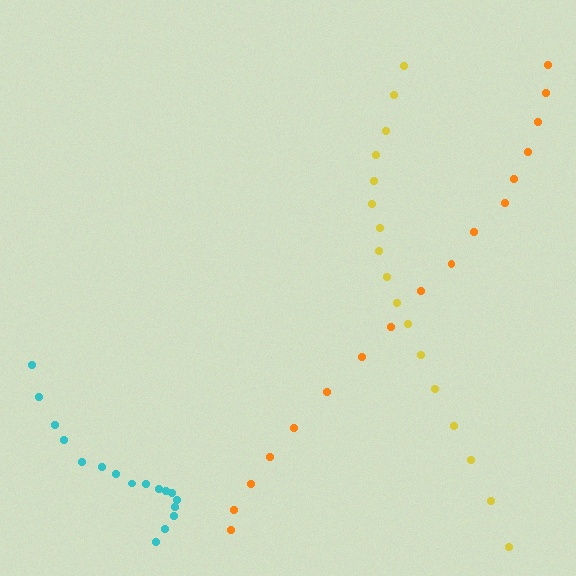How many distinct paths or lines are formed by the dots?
There are 3 distinct paths.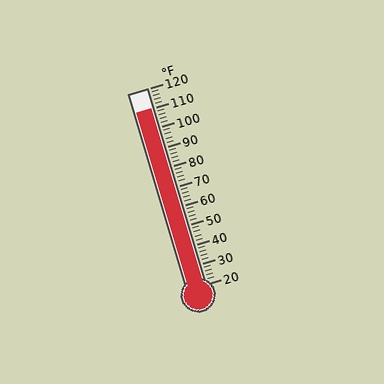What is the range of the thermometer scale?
The thermometer scale ranges from 20°F to 120°F.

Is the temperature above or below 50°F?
The temperature is above 50°F.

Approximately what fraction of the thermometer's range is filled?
The thermometer is filled to approximately 90% of its range.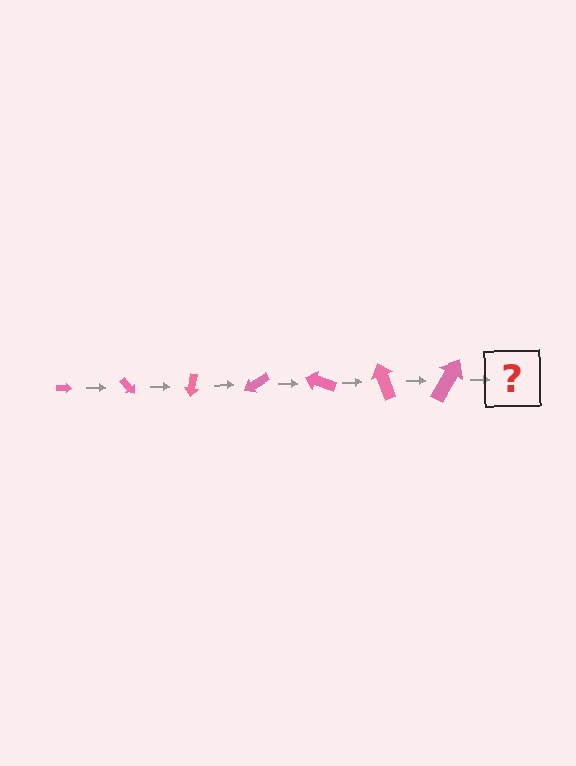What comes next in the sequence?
The next element should be an arrow, larger than the previous one and rotated 350 degrees from the start.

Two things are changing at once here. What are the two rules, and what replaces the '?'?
The two rules are that the arrow grows larger each step and it rotates 50 degrees each step. The '?' should be an arrow, larger than the previous one and rotated 350 degrees from the start.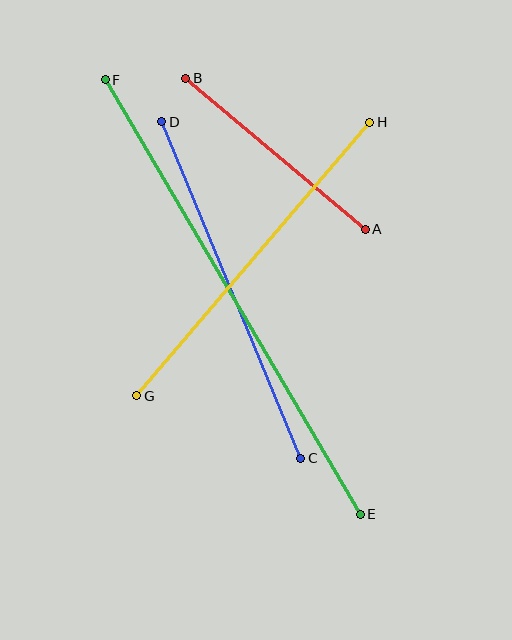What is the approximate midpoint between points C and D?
The midpoint is at approximately (231, 290) pixels.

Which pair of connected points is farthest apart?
Points E and F are farthest apart.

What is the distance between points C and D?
The distance is approximately 364 pixels.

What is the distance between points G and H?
The distance is approximately 359 pixels.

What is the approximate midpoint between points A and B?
The midpoint is at approximately (276, 154) pixels.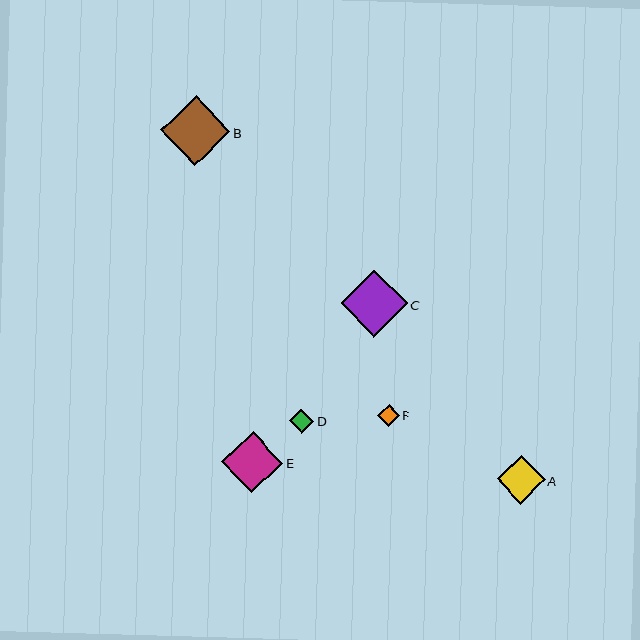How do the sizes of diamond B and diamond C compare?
Diamond B and diamond C are approximately the same size.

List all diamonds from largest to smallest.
From largest to smallest: B, C, E, A, D, F.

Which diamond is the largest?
Diamond B is the largest with a size of approximately 69 pixels.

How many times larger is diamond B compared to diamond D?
Diamond B is approximately 2.9 times the size of diamond D.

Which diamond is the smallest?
Diamond F is the smallest with a size of approximately 22 pixels.